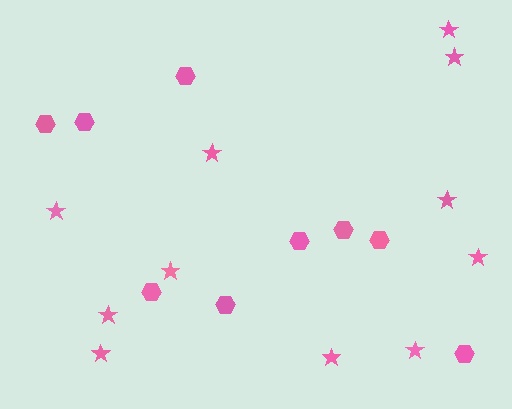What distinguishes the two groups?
There are 2 groups: one group of stars (11) and one group of hexagons (9).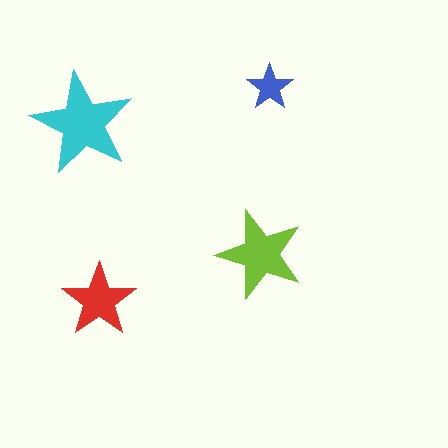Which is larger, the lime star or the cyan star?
The cyan one.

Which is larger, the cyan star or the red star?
The cyan one.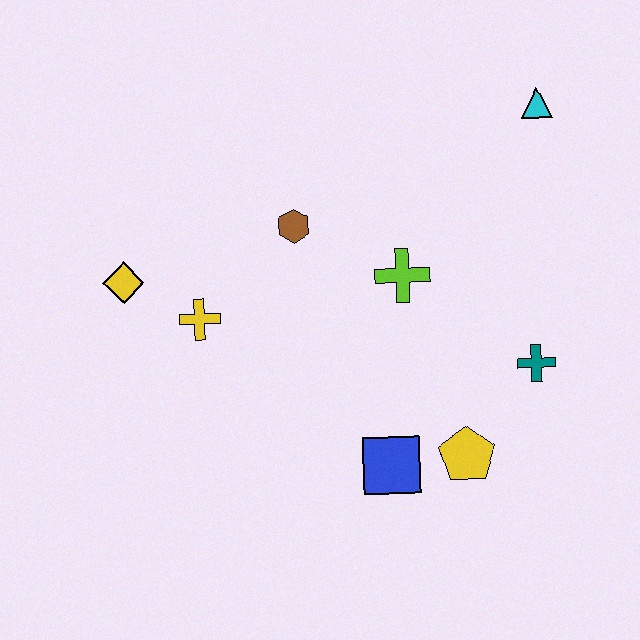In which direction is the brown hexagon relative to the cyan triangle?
The brown hexagon is to the left of the cyan triangle.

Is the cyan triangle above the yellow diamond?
Yes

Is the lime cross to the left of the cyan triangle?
Yes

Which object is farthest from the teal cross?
The yellow diamond is farthest from the teal cross.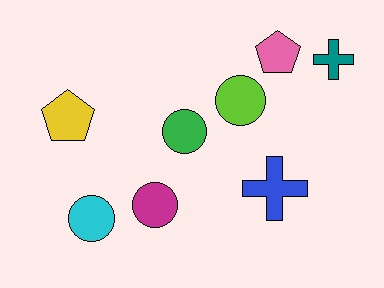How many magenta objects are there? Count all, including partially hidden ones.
There is 1 magenta object.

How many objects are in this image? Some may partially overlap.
There are 8 objects.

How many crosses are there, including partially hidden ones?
There are 2 crosses.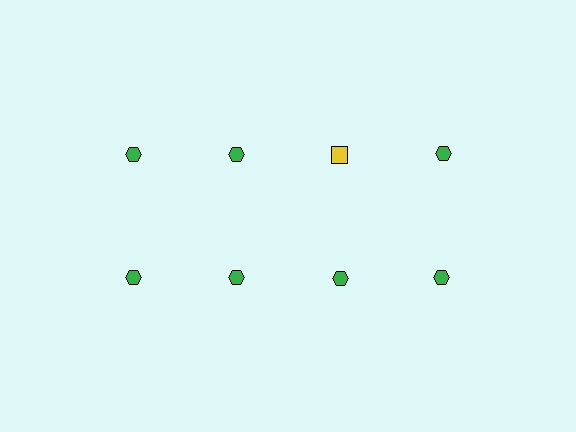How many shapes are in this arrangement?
There are 8 shapes arranged in a grid pattern.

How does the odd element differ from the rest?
It differs in both color (yellow instead of green) and shape (square instead of hexagon).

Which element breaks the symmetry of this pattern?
The yellow square in the top row, center column breaks the symmetry. All other shapes are green hexagons.